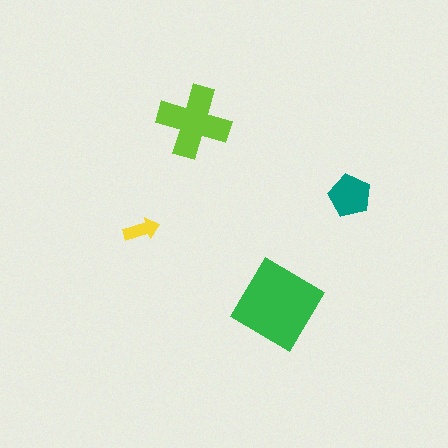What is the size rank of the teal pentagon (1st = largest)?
3rd.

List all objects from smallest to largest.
The yellow arrow, the teal pentagon, the lime cross, the green diamond.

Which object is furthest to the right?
The teal pentagon is rightmost.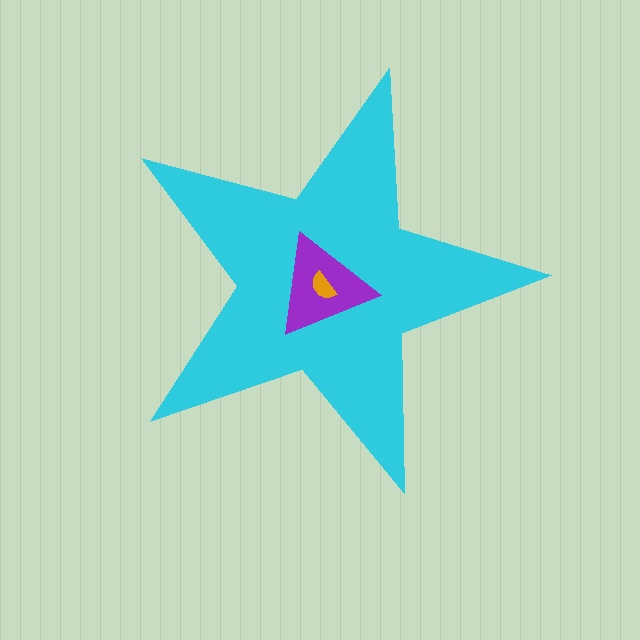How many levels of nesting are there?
3.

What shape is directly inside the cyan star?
The purple triangle.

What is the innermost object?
The orange semicircle.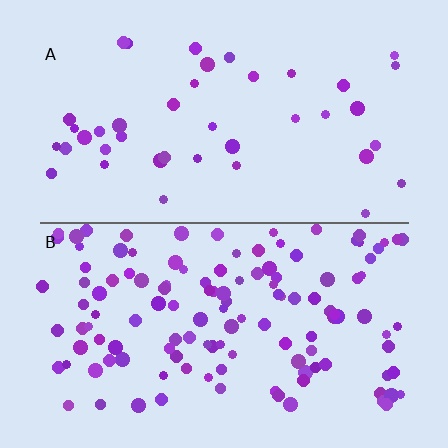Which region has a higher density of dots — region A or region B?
B (the bottom).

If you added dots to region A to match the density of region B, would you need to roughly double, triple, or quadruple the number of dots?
Approximately triple.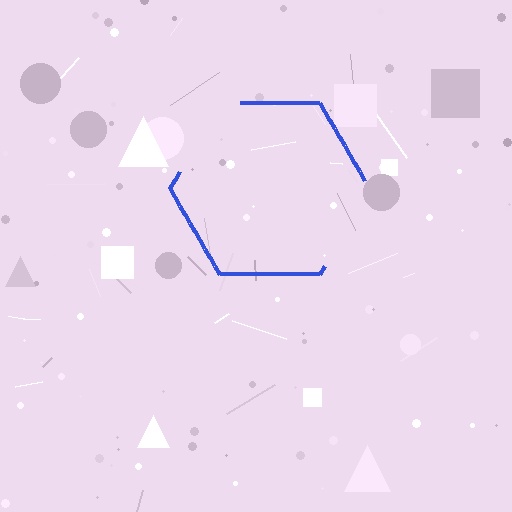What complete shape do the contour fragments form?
The contour fragments form a hexagon.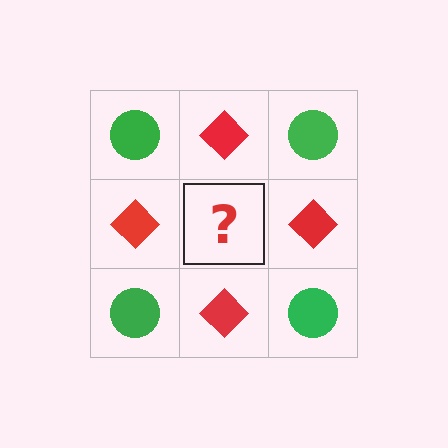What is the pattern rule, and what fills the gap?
The rule is that it alternates green circle and red diamond in a checkerboard pattern. The gap should be filled with a green circle.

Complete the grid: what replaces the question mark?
The question mark should be replaced with a green circle.